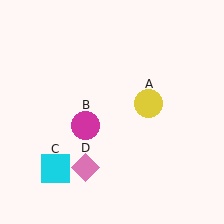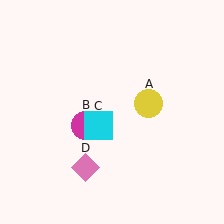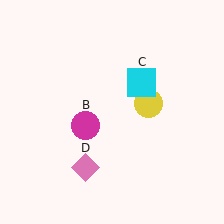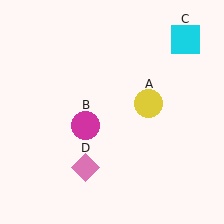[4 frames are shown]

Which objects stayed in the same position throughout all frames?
Yellow circle (object A) and magenta circle (object B) and pink diamond (object D) remained stationary.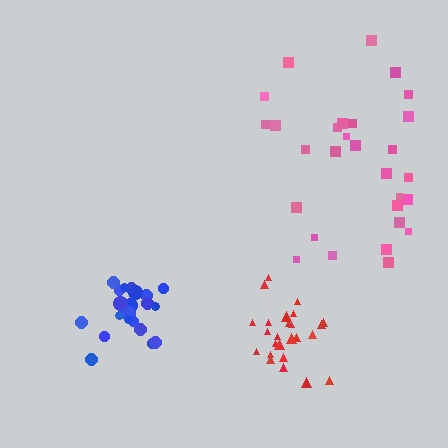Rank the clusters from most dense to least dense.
blue, red, pink.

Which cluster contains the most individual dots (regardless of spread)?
Pink (29).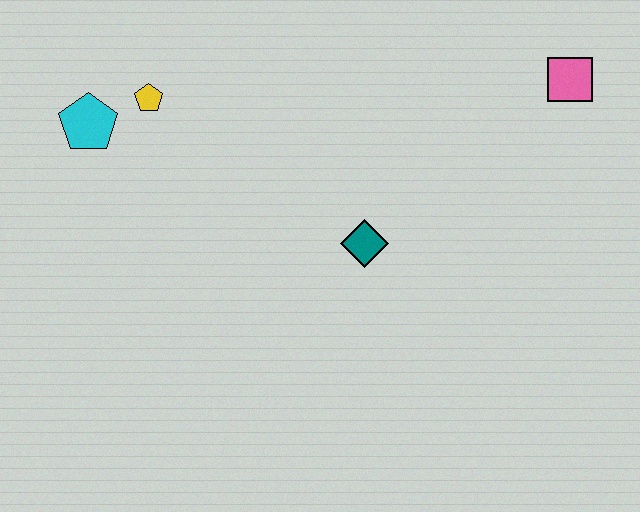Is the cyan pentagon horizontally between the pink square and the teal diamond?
No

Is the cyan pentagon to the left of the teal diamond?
Yes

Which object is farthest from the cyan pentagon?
The pink square is farthest from the cyan pentagon.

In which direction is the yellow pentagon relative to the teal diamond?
The yellow pentagon is to the left of the teal diamond.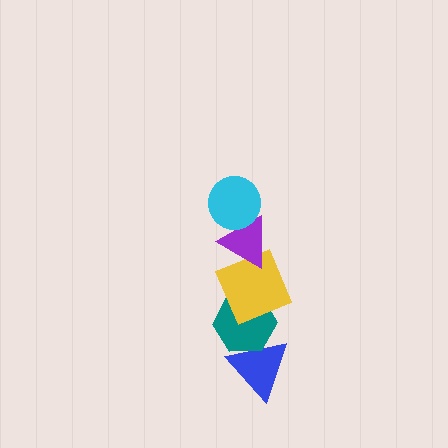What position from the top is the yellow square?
The yellow square is 3rd from the top.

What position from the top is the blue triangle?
The blue triangle is 5th from the top.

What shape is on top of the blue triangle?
The teal hexagon is on top of the blue triangle.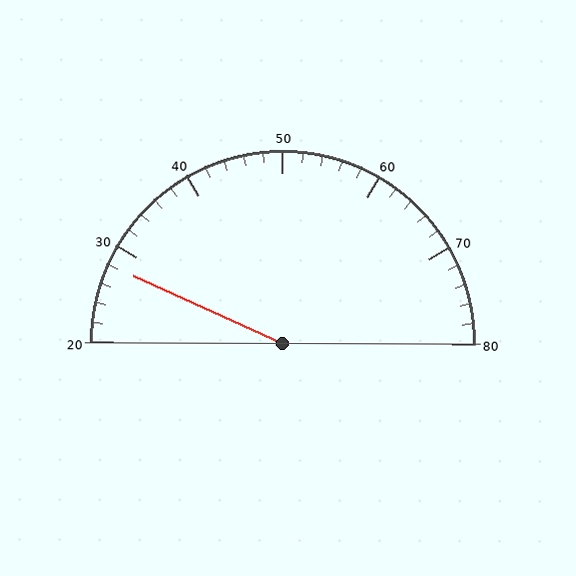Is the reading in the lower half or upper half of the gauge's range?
The reading is in the lower half of the range (20 to 80).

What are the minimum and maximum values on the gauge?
The gauge ranges from 20 to 80.